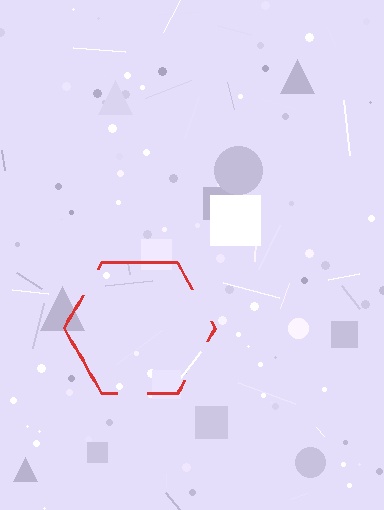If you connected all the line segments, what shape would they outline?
They would outline a hexagon.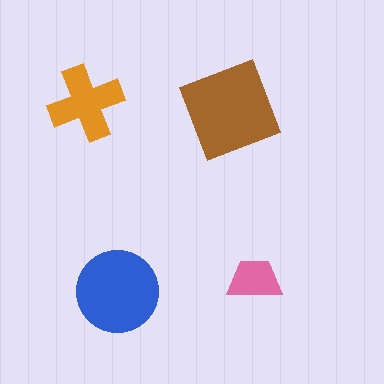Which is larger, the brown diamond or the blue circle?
The brown diamond.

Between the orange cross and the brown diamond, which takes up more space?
The brown diamond.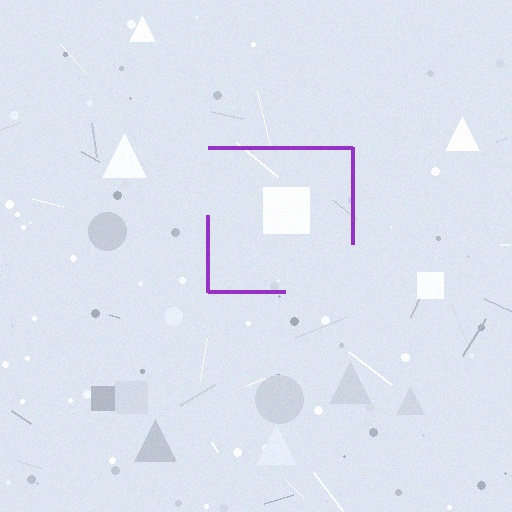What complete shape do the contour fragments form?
The contour fragments form a square.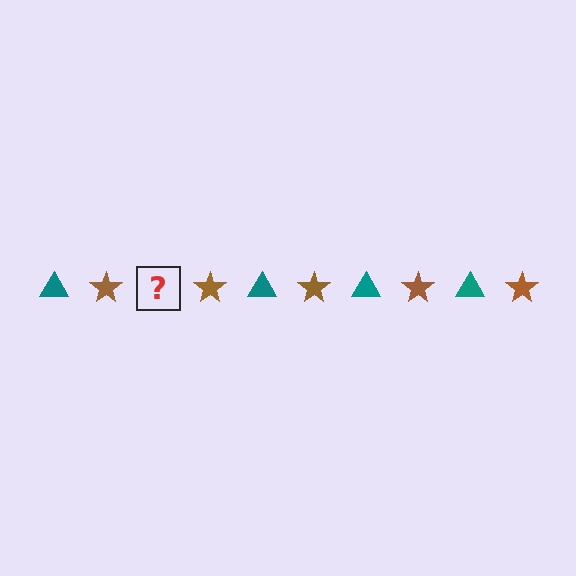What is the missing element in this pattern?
The missing element is a teal triangle.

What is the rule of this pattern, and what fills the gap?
The rule is that the pattern alternates between teal triangle and brown star. The gap should be filled with a teal triangle.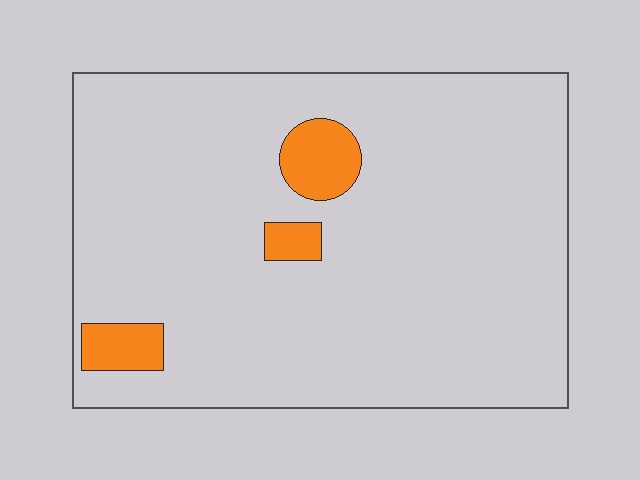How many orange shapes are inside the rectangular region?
3.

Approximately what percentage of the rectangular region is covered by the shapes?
Approximately 5%.